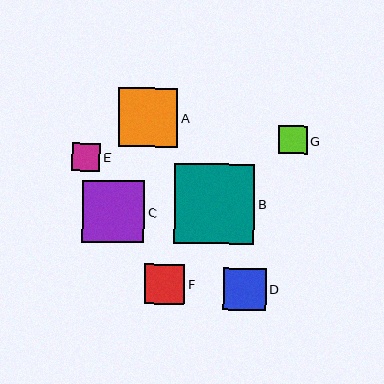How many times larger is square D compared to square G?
Square D is approximately 1.5 times the size of square G.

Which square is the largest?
Square B is the largest with a size of approximately 80 pixels.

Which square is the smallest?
Square E is the smallest with a size of approximately 28 pixels.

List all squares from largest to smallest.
From largest to smallest: B, C, A, D, F, G, E.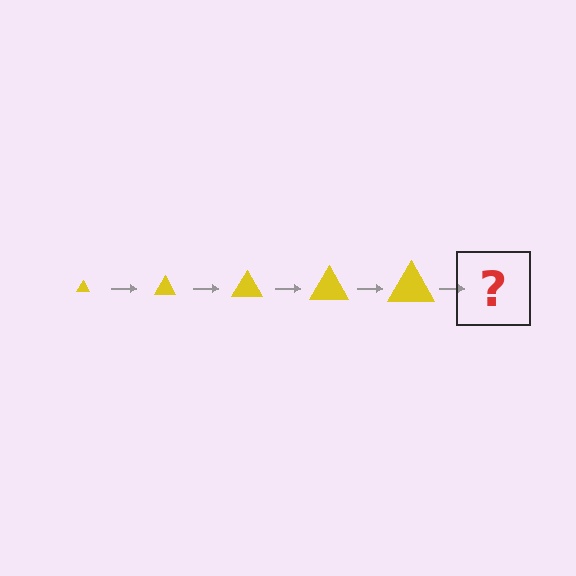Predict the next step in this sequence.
The next step is a yellow triangle, larger than the previous one.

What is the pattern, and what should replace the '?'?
The pattern is that the triangle gets progressively larger each step. The '?' should be a yellow triangle, larger than the previous one.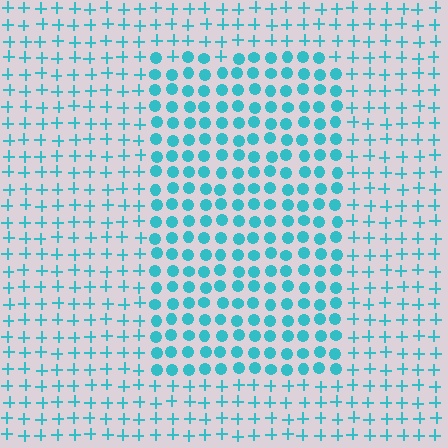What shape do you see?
I see a rectangle.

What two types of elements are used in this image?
The image uses circles inside the rectangle region and plus signs outside it.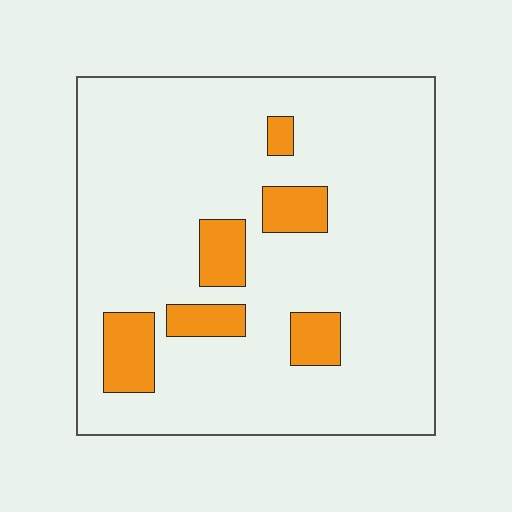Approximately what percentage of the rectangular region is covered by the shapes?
Approximately 15%.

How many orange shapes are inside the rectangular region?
6.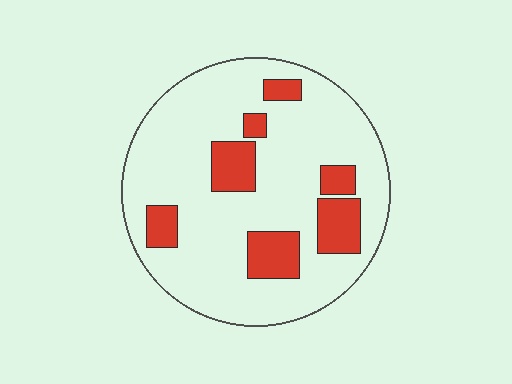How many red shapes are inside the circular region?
7.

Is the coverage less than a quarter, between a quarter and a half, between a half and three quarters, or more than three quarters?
Less than a quarter.